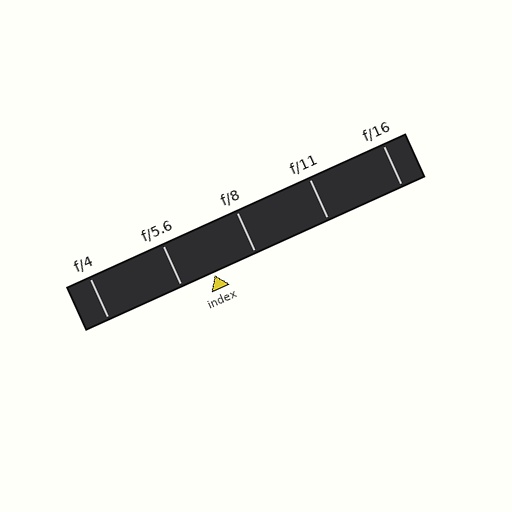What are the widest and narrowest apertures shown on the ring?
The widest aperture shown is f/4 and the narrowest is f/16.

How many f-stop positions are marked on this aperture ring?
There are 5 f-stop positions marked.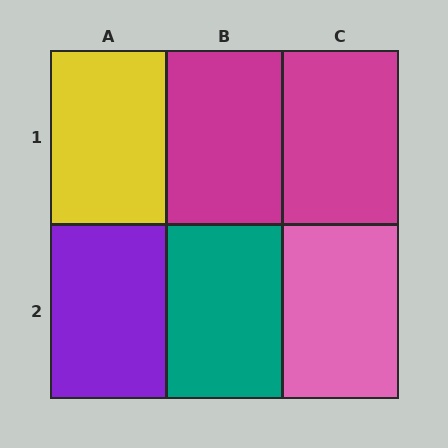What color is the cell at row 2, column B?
Teal.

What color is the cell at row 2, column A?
Purple.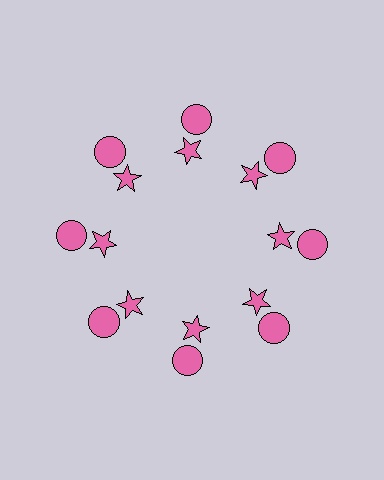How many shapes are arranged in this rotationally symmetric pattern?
There are 16 shapes, arranged in 8 groups of 2.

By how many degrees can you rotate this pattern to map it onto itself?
The pattern maps onto itself every 45 degrees of rotation.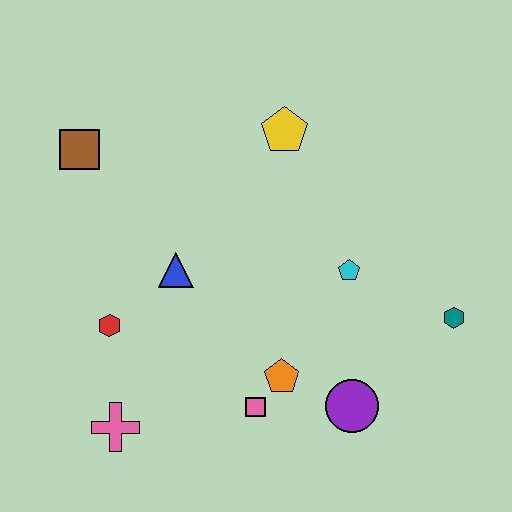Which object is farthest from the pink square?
The brown square is farthest from the pink square.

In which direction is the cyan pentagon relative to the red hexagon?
The cyan pentagon is to the right of the red hexagon.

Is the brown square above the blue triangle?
Yes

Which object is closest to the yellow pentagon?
The cyan pentagon is closest to the yellow pentagon.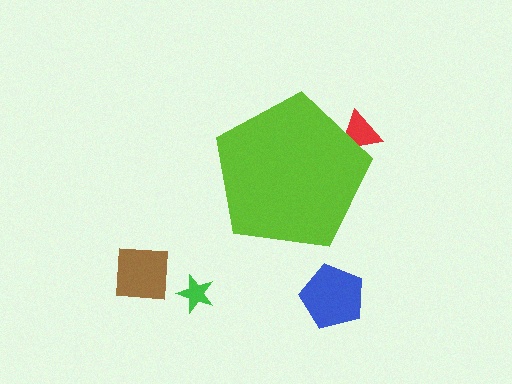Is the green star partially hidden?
No, the green star is fully visible.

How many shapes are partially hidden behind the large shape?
1 shape is partially hidden.